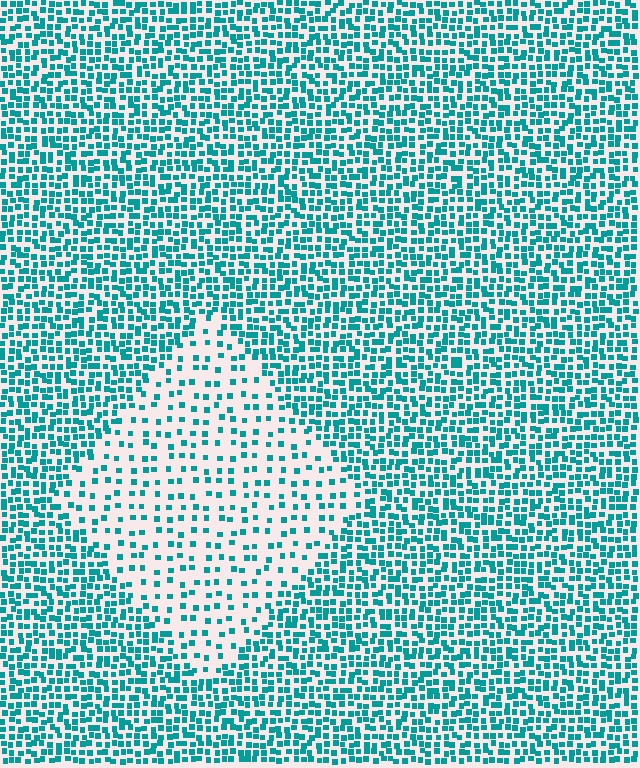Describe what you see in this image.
The image contains small teal elements arranged at two different densities. A diamond-shaped region is visible where the elements are less densely packed than the surrounding area.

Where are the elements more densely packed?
The elements are more densely packed outside the diamond boundary.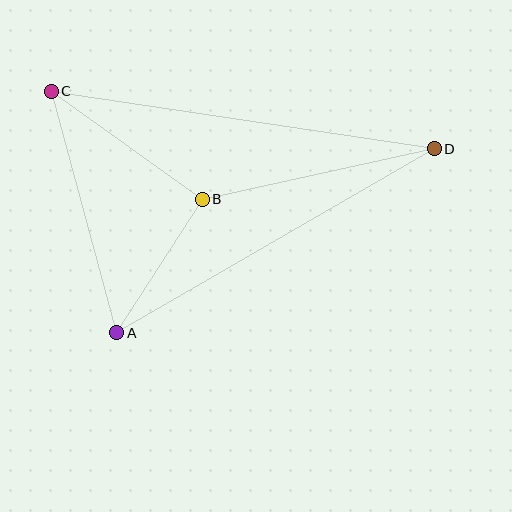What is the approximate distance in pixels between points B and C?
The distance between B and C is approximately 185 pixels.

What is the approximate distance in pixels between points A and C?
The distance between A and C is approximately 250 pixels.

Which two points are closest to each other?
Points A and B are closest to each other.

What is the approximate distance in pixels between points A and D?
The distance between A and D is approximately 367 pixels.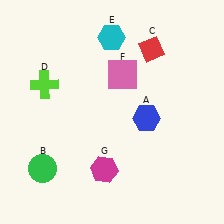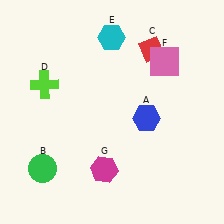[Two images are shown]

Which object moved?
The pink square (F) moved right.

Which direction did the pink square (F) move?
The pink square (F) moved right.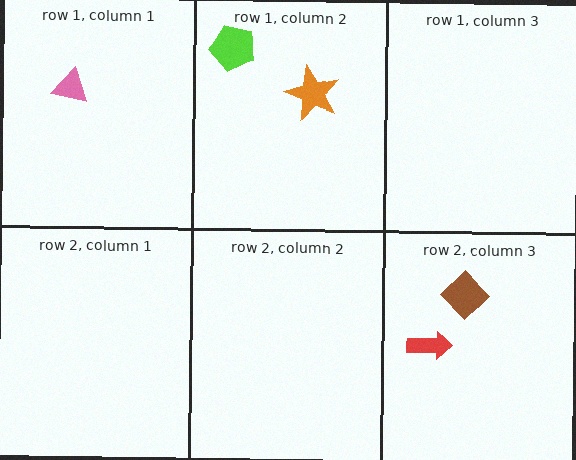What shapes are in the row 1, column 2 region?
The orange star, the lime pentagon.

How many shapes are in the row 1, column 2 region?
2.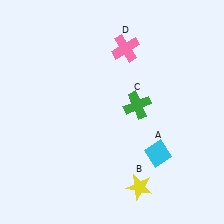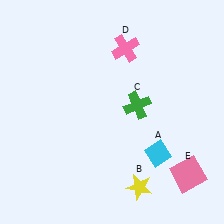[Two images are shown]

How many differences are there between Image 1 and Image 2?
There is 1 difference between the two images.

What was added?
A pink square (E) was added in Image 2.